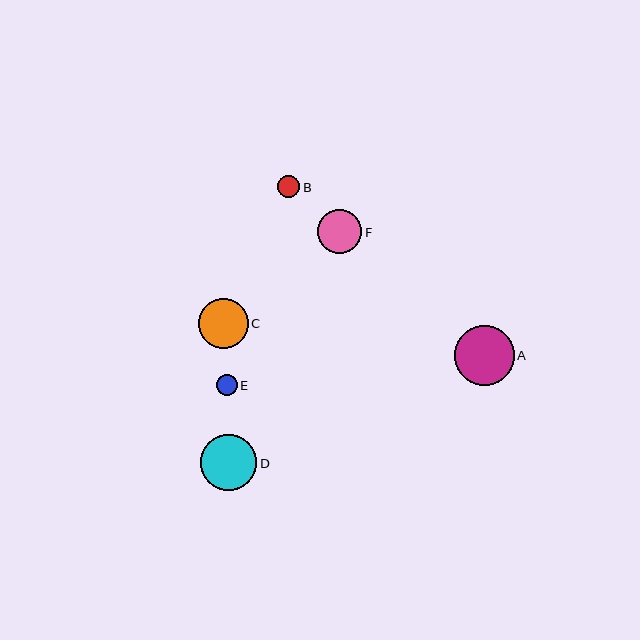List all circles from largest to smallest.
From largest to smallest: A, D, C, F, B, E.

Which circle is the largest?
Circle A is the largest with a size of approximately 60 pixels.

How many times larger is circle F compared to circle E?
Circle F is approximately 2.1 times the size of circle E.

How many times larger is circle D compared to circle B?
Circle D is approximately 2.5 times the size of circle B.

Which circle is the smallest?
Circle E is the smallest with a size of approximately 21 pixels.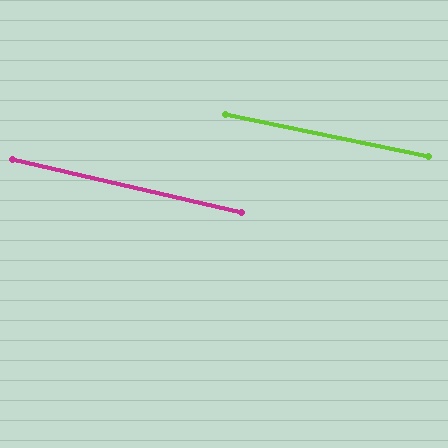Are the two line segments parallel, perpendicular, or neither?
Parallel — their directions differ by only 1.3°.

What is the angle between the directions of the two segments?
Approximately 1 degree.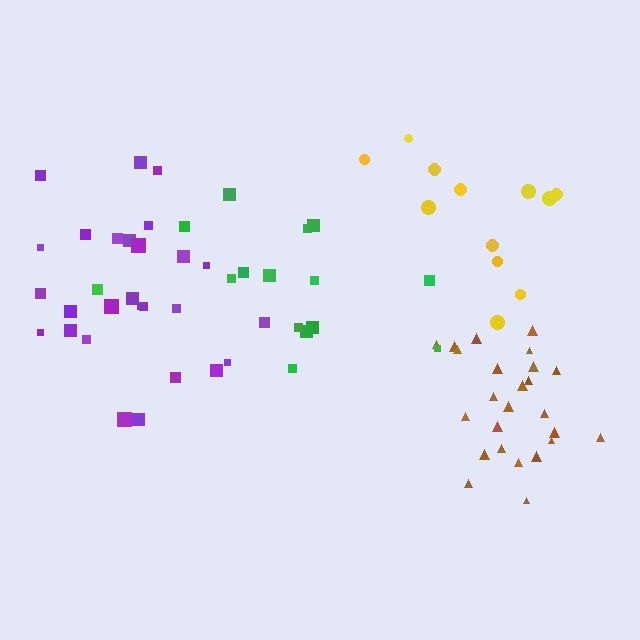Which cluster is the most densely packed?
Brown.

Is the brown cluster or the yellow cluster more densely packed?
Brown.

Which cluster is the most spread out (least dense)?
Green.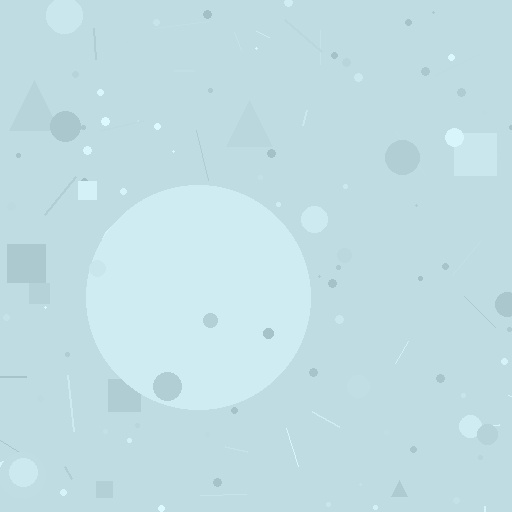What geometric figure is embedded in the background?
A circle is embedded in the background.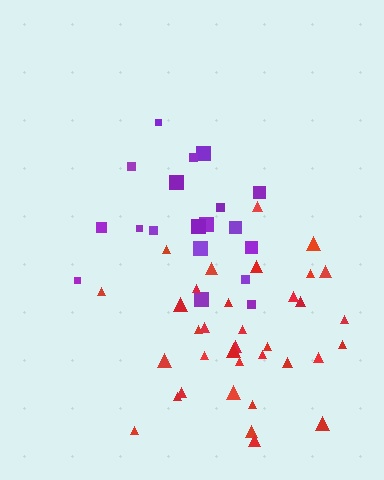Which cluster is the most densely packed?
Red.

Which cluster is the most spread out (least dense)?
Purple.